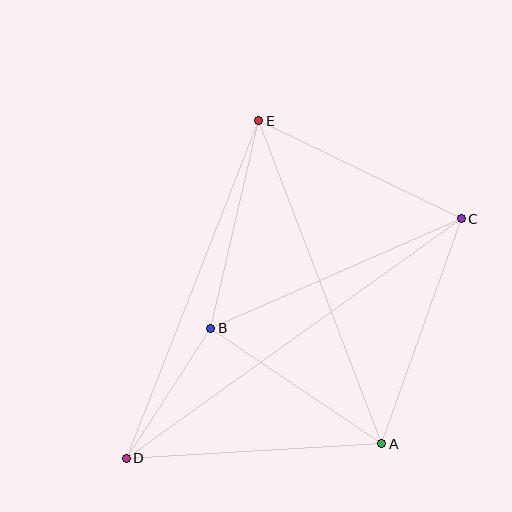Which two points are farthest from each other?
Points C and D are farthest from each other.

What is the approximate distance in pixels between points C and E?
The distance between C and E is approximately 225 pixels.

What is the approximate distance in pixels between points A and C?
The distance between A and C is approximately 238 pixels.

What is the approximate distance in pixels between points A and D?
The distance between A and D is approximately 256 pixels.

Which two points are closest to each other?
Points B and D are closest to each other.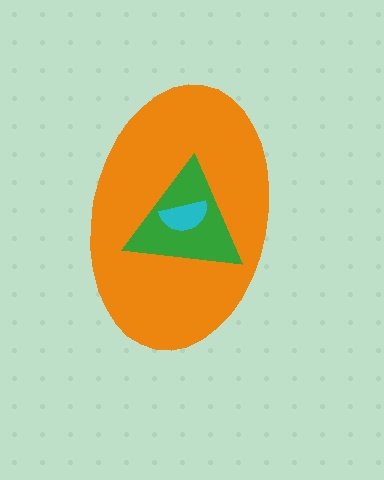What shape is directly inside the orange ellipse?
The green triangle.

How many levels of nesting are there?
3.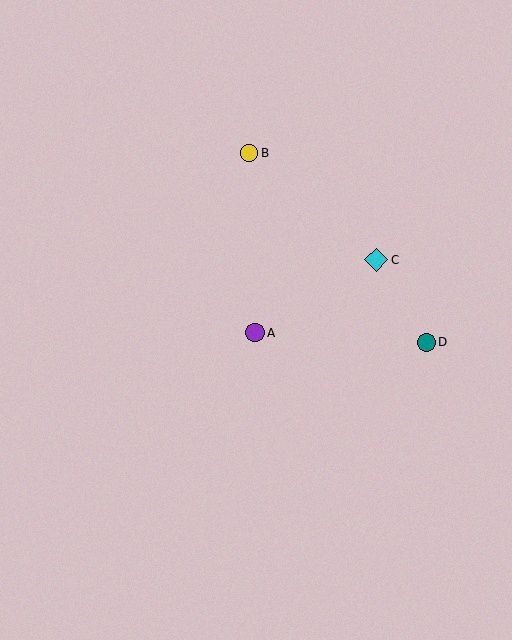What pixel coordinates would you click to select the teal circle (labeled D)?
Click at (427, 342) to select the teal circle D.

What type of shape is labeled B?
Shape B is a yellow circle.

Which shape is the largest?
The cyan diamond (labeled C) is the largest.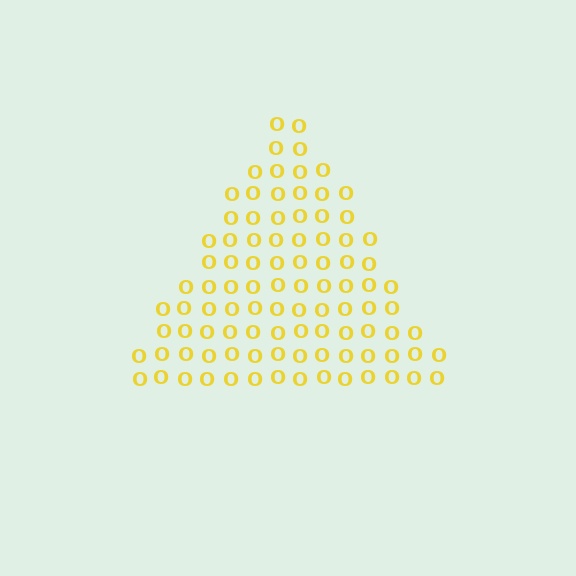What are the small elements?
The small elements are letter O's.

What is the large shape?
The large shape is a triangle.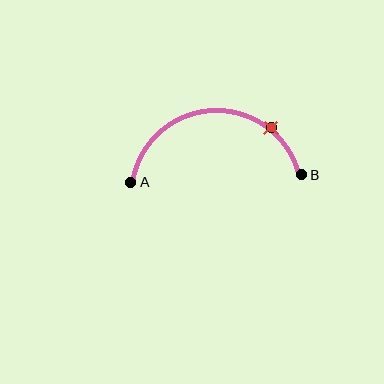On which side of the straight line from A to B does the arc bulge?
The arc bulges above the straight line connecting A and B.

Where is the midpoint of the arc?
The arc midpoint is the point on the curve farthest from the straight line joining A and B. It sits above that line.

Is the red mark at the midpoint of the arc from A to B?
No. The red mark lies on the arc but is closer to endpoint B. The arc midpoint would be at the point on the curve equidistant along the arc from both A and B.